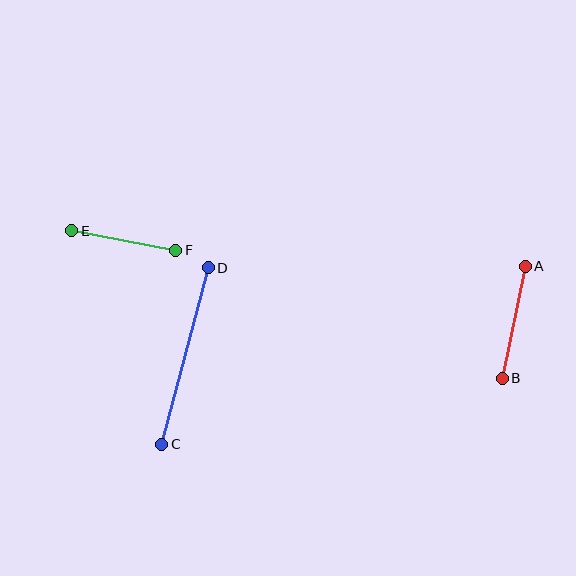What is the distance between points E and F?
The distance is approximately 106 pixels.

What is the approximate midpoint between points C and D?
The midpoint is at approximately (185, 356) pixels.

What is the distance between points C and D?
The distance is approximately 182 pixels.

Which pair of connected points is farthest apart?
Points C and D are farthest apart.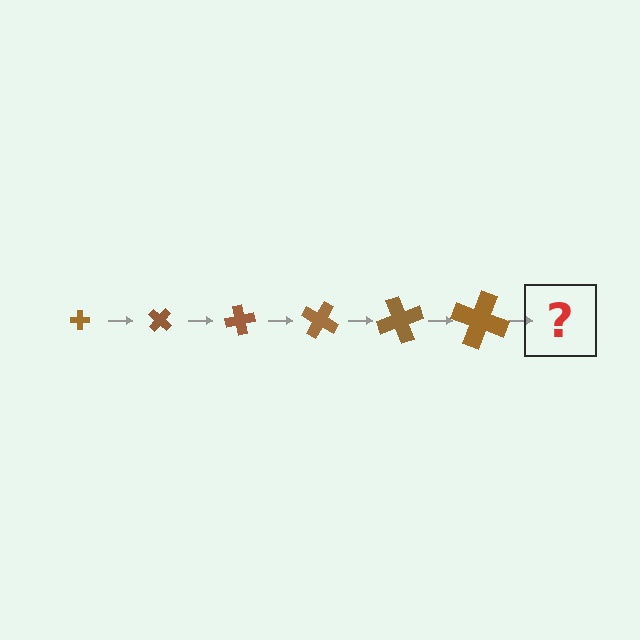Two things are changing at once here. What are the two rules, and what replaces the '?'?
The two rules are that the cross grows larger each step and it rotates 40 degrees each step. The '?' should be a cross, larger than the previous one and rotated 240 degrees from the start.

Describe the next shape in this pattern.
It should be a cross, larger than the previous one and rotated 240 degrees from the start.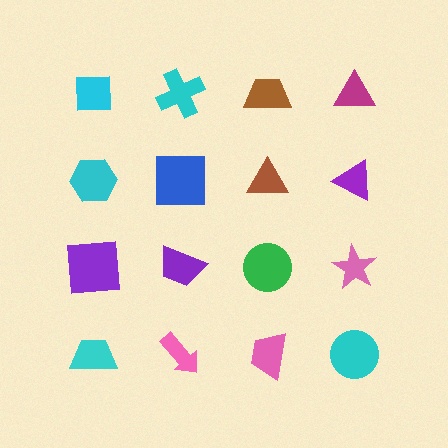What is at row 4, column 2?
A pink arrow.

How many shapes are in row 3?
4 shapes.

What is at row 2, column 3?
A brown triangle.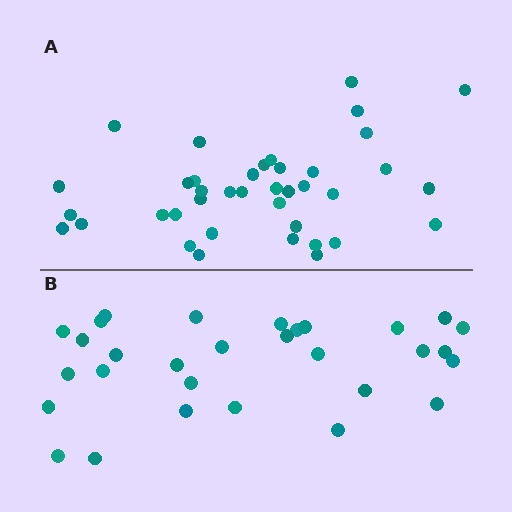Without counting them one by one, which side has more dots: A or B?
Region A (the top region) has more dots.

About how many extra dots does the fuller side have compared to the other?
Region A has roughly 8 or so more dots than region B.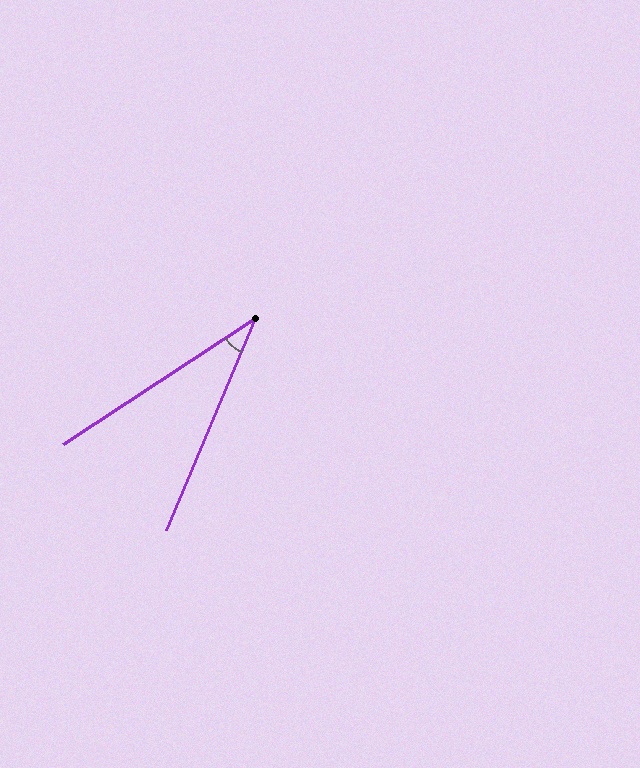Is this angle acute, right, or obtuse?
It is acute.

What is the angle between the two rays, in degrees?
Approximately 34 degrees.